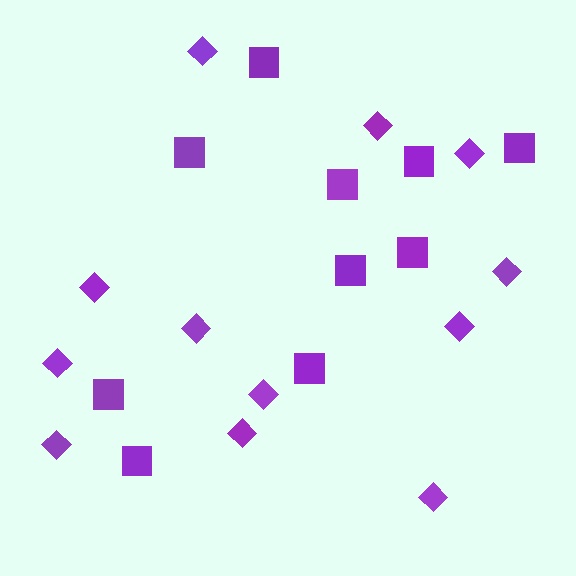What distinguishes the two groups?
There are 2 groups: one group of diamonds (12) and one group of squares (10).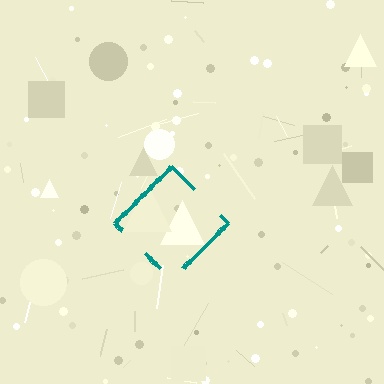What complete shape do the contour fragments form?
The contour fragments form a diamond.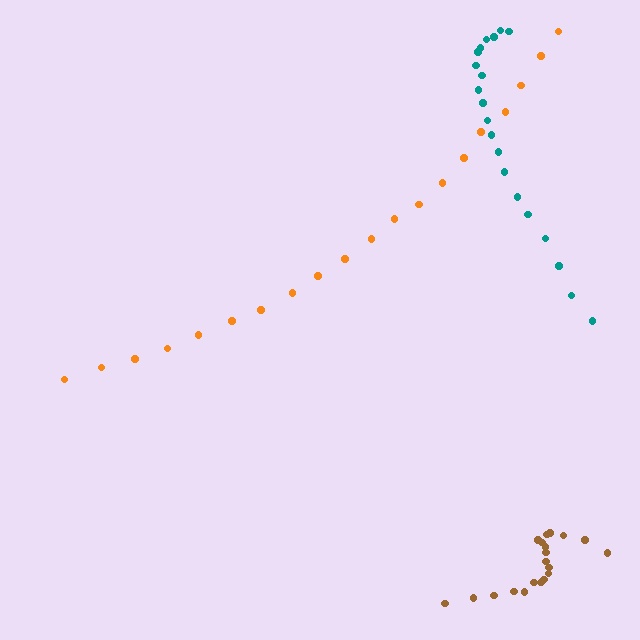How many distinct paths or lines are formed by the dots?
There are 3 distinct paths.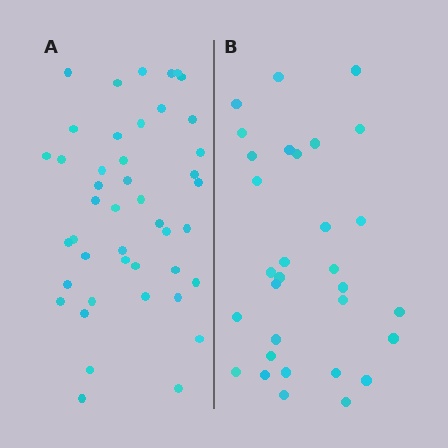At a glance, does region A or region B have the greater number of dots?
Region A (the left region) has more dots.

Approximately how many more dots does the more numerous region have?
Region A has approximately 15 more dots than region B.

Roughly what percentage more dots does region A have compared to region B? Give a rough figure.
About 40% more.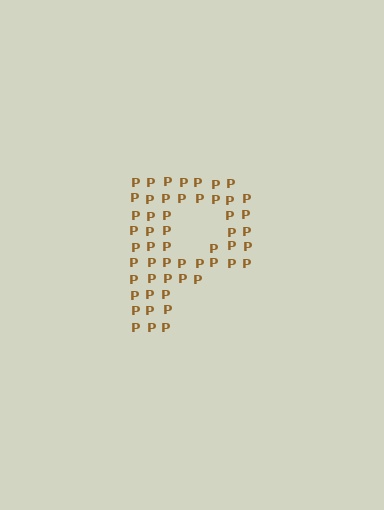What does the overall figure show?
The overall figure shows the letter P.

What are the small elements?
The small elements are letter P's.